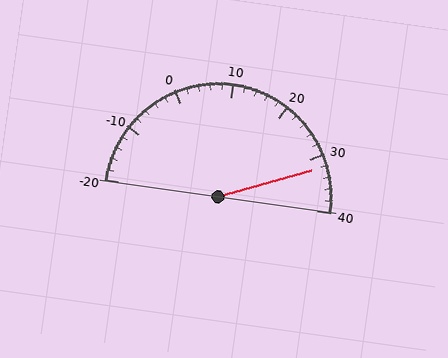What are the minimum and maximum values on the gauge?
The gauge ranges from -20 to 40.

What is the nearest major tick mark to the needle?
The nearest major tick mark is 30.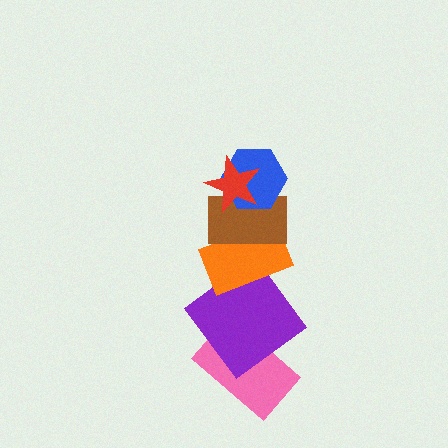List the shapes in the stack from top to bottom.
From top to bottom: the red star, the blue hexagon, the brown rectangle, the orange rectangle, the purple diamond, the pink rectangle.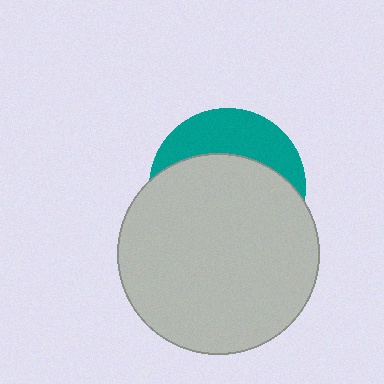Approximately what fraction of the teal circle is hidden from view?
Roughly 68% of the teal circle is hidden behind the light gray circle.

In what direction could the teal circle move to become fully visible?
The teal circle could move up. That would shift it out from behind the light gray circle entirely.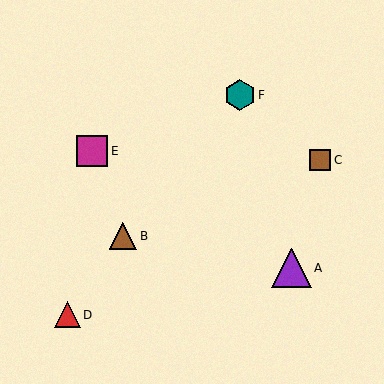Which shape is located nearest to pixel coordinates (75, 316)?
The red triangle (labeled D) at (68, 315) is nearest to that location.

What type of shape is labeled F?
Shape F is a teal hexagon.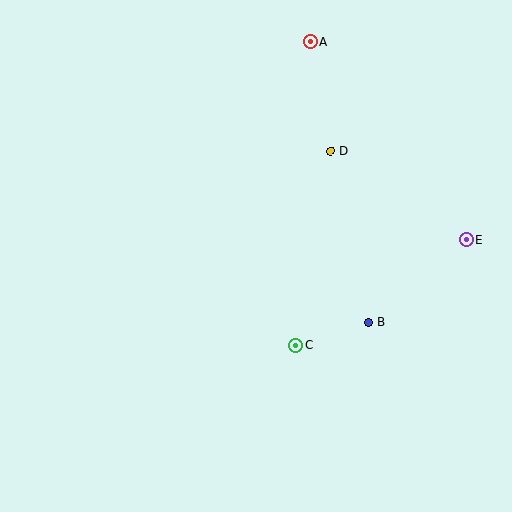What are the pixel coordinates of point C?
Point C is at (295, 345).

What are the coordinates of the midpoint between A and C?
The midpoint between A and C is at (303, 193).